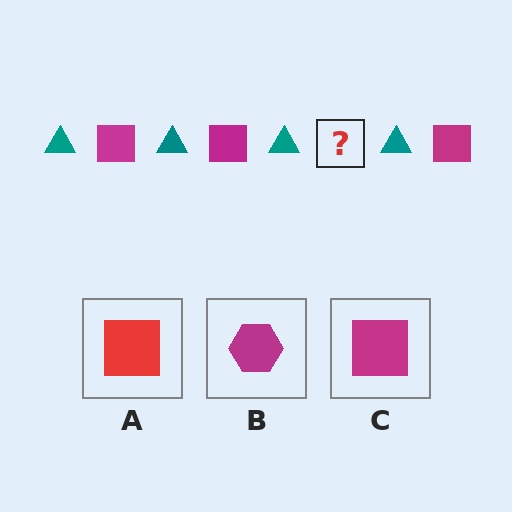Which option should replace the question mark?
Option C.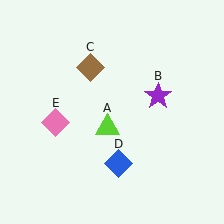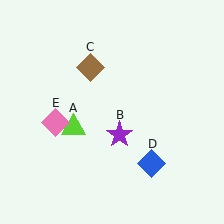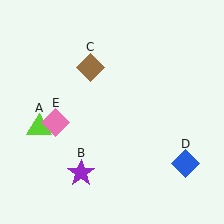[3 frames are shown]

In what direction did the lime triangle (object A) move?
The lime triangle (object A) moved left.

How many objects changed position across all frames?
3 objects changed position: lime triangle (object A), purple star (object B), blue diamond (object D).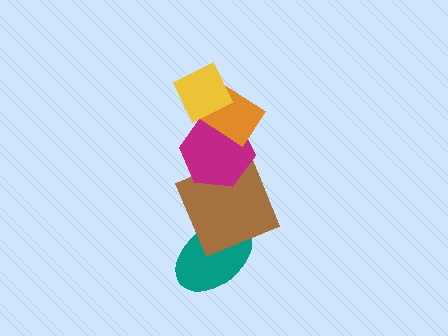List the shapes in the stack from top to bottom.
From top to bottom: the yellow diamond, the orange rectangle, the magenta hexagon, the brown square, the teal ellipse.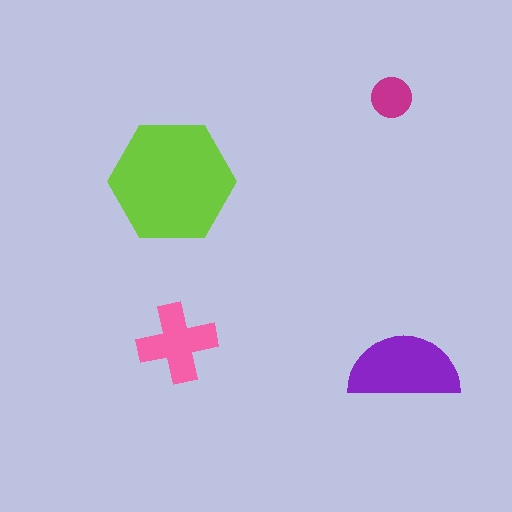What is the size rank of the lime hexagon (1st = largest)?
1st.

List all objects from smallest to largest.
The magenta circle, the pink cross, the purple semicircle, the lime hexagon.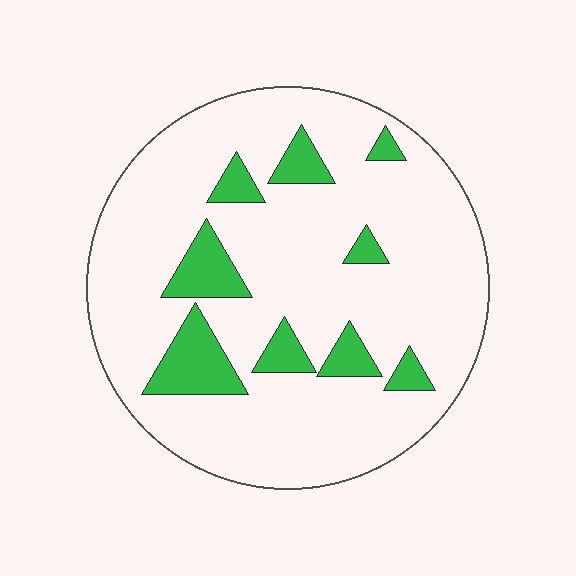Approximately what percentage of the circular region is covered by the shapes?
Approximately 15%.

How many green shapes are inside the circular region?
9.